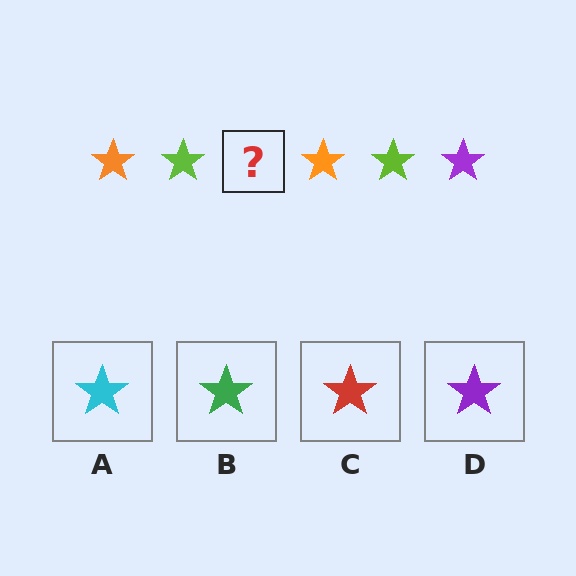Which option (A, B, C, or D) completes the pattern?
D.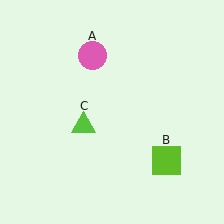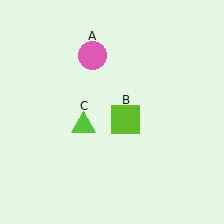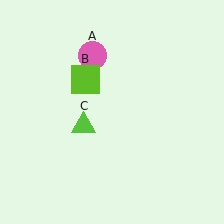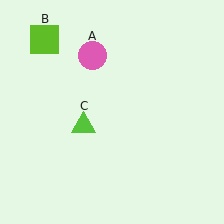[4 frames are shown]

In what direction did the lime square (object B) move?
The lime square (object B) moved up and to the left.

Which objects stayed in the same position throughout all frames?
Pink circle (object A) and lime triangle (object C) remained stationary.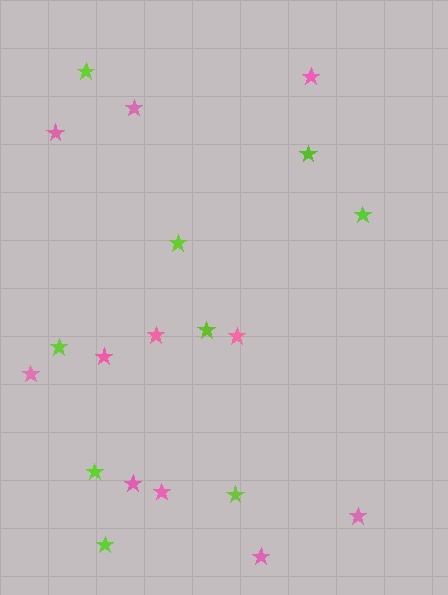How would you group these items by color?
There are 2 groups: one group of lime stars (9) and one group of pink stars (11).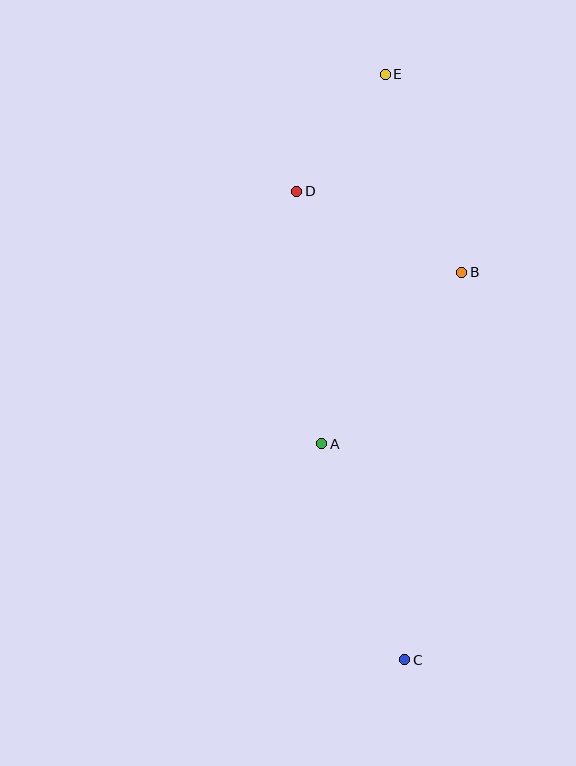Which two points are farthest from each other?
Points C and E are farthest from each other.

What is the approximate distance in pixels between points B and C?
The distance between B and C is approximately 392 pixels.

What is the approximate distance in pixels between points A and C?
The distance between A and C is approximately 231 pixels.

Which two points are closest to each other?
Points D and E are closest to each other.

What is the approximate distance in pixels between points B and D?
The distance between B and D is approximately 184 pixels.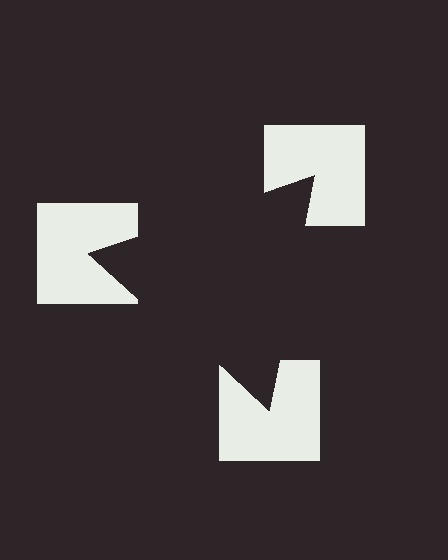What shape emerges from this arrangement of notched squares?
An illusory triangle — its edges are inferred from the aligned wedge cuts in the notched squares, not physically drawn.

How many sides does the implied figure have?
3 sides.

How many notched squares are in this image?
There are 3 — one at each vertex of the illusory triangle.